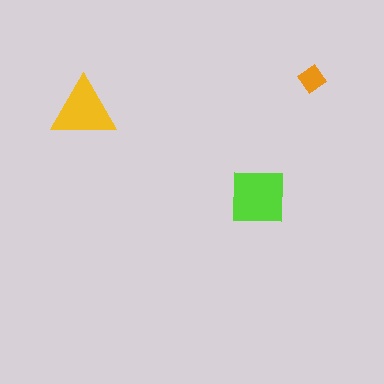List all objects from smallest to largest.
The orange diamond, the yellow triangle, the lime square.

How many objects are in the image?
There are 3 objects in the image.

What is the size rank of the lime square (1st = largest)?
1st.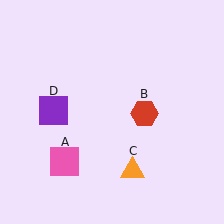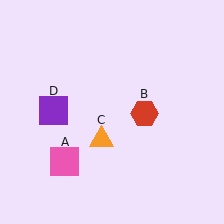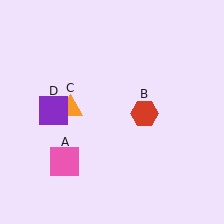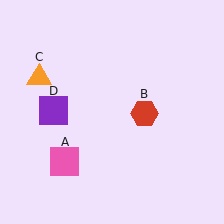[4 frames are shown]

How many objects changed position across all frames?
1 object changed position: orange triangle (object C).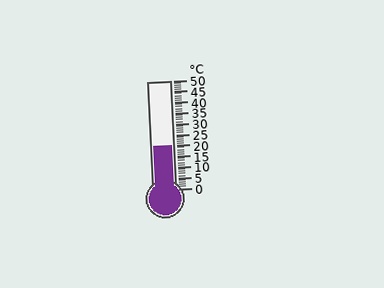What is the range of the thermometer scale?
The thermometer scale ranges from 0°C to 50°C.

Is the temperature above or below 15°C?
The temperature is above 15°C.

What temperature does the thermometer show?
The thermometer shows approximately 20°C.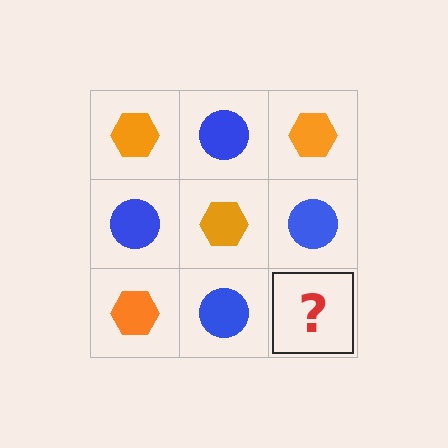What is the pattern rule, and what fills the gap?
The rule is that it alternates orange hexagon and blue circle in a checkerboard pattern. The gap should be filled with an orange hexagon.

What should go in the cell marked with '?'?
The missing cell should contain an orange hexagon.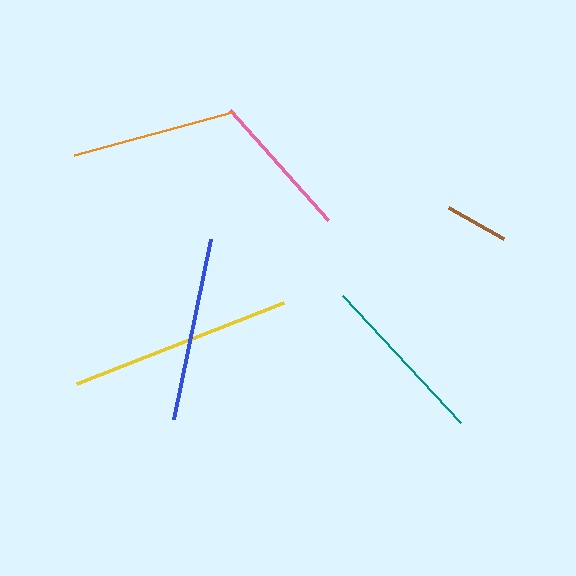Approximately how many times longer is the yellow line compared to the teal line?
The yellow line is approximately 1.3 times the length of the teal line.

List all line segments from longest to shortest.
From longest to shortest: yellow, blue, teal, orange, pink, brown.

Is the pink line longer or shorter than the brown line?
The pink line is longer than the brown line.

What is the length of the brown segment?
The brown segment is approximately 63 pixels long.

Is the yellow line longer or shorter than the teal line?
The yellow line is longer than the teal line.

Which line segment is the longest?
The yellow line is the longest at approximately 222 pixels.